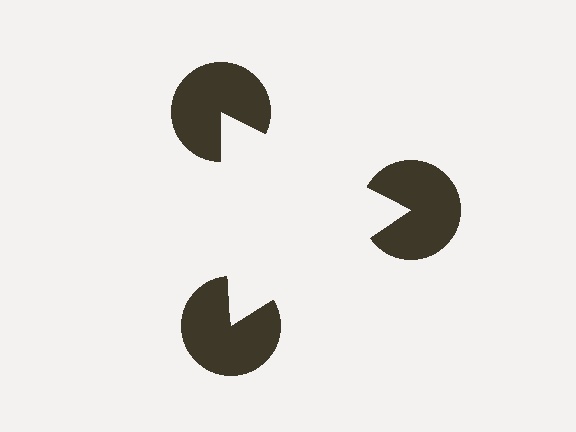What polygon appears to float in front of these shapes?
An illusory triangle — its edges are inferred from the aligned wedge cuts in the pac-man discs, not physically drawn.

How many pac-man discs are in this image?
There are 3 — one at each vertex of the illusory triangle.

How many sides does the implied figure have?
3 sides.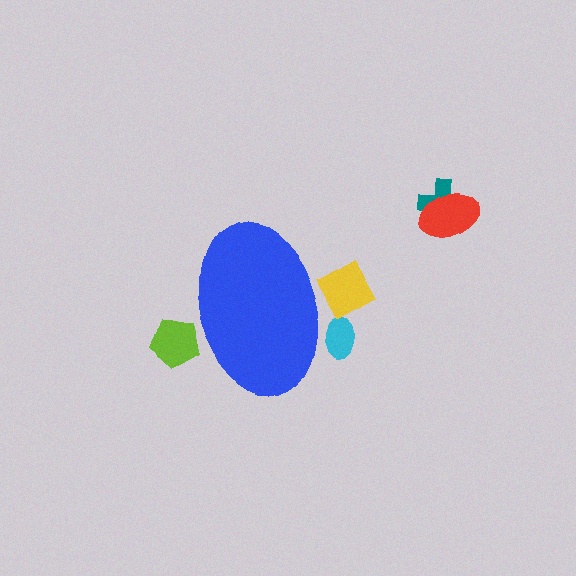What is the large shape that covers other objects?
A blue ellipse.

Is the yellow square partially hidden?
Yes, the yellow square is partially hidden behind the blue ellipse.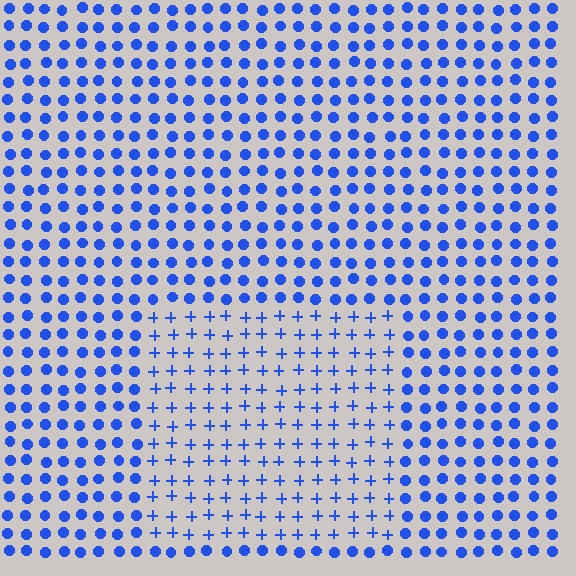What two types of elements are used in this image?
The image uses plus signs inside the rectangle region and circles outside it.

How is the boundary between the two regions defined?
The boundary is defined by a change in element shape: plus signs inside vs. circles outside. All elements share the same color and spacing.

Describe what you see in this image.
The image is filled with small blue elements arranged in a uniform grid. A rectangle-shaped region contains plus signs, while the surrounding area contains circles. The boundary is defined purely by the change in element shape.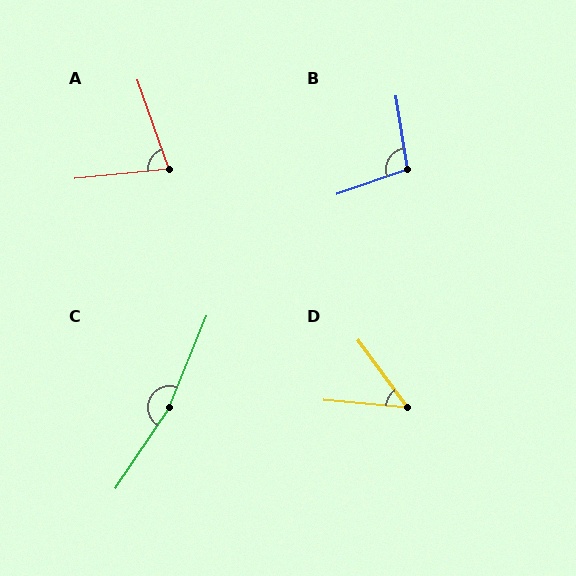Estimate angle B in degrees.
Approximately 101 degrees.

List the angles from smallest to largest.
D (49°), A (77°), B (101°), C (168°).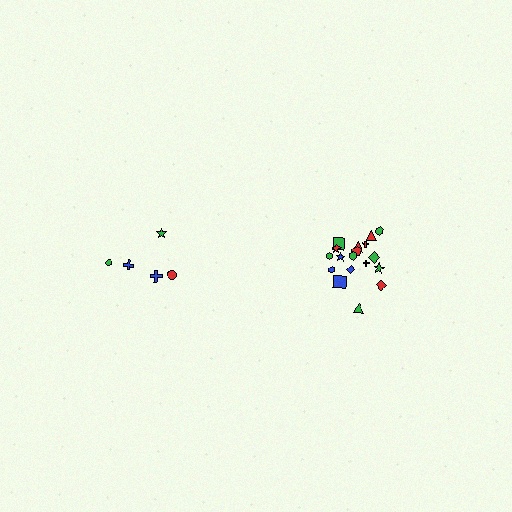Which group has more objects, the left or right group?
The right group.